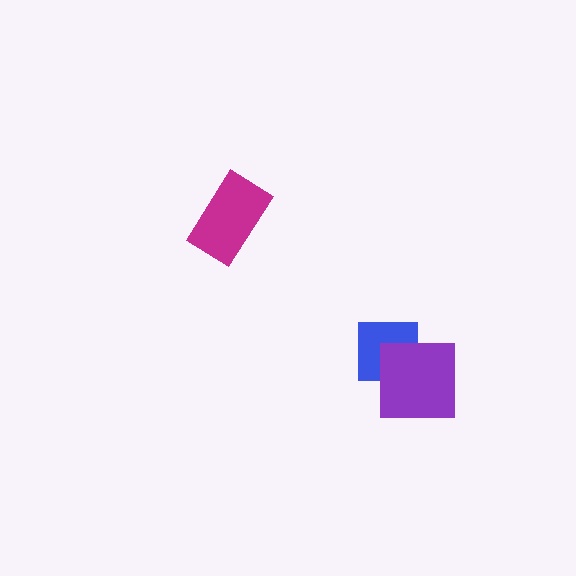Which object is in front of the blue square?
The purple square is in front of the blue square.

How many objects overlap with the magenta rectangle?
0 objects overlap with the magenta rectangle.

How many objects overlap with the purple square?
1 object overlaps with the purple square.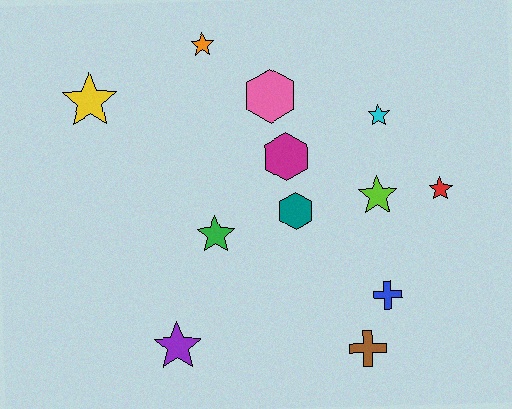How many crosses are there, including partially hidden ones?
There are 2 crosses.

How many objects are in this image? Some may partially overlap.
There are 12 objects.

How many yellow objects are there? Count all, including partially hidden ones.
There is 1 yellow object.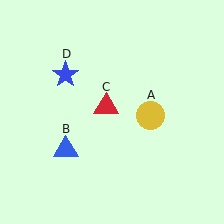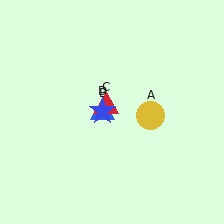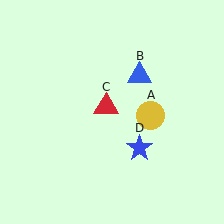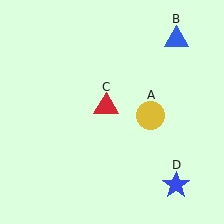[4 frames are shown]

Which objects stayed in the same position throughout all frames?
Yellow circle (object A) and red triangle (object C) remained stationary.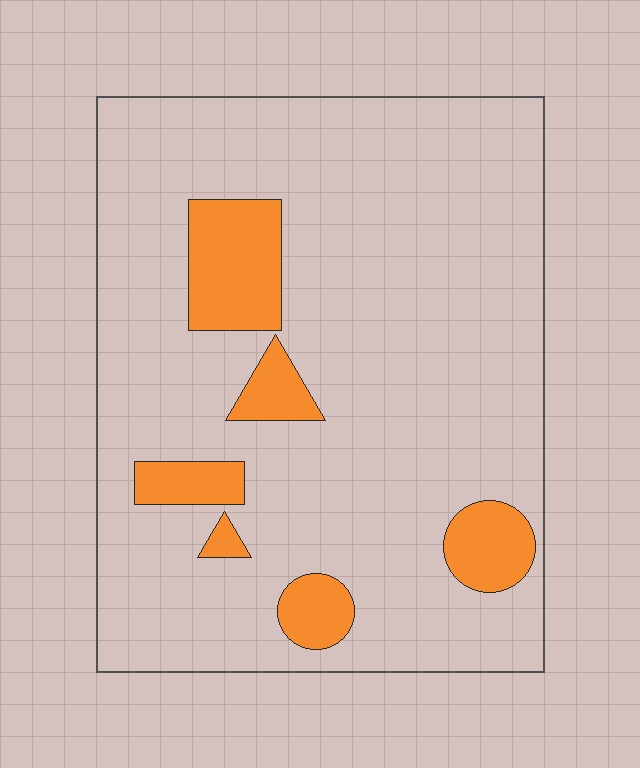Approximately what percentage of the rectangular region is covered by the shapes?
Approximately 15%.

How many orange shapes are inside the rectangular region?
6.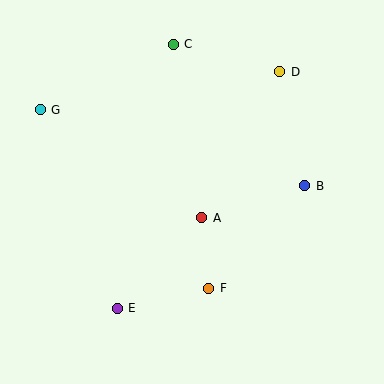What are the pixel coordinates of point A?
Point A is at (202, 218).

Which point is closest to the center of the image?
Point A at (202, 218) is closest to the center.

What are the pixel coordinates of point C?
Point C is at (173, 44).